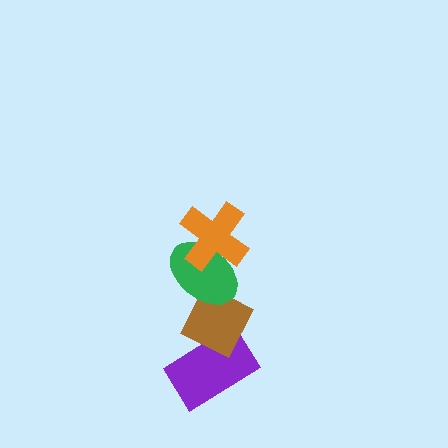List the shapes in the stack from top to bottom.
From top to bottom: the orange cross, the green ellipse, the brown diamond, the purple rectangle.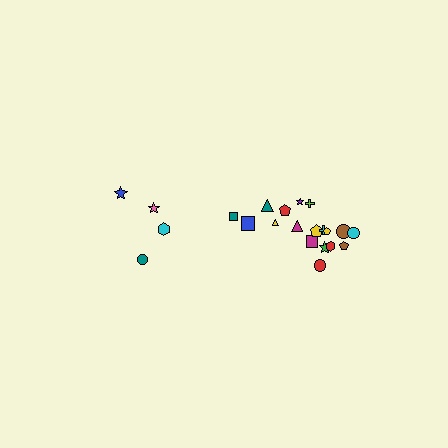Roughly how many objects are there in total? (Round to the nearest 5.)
Roughly 20 objects in total.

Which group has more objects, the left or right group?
The right group.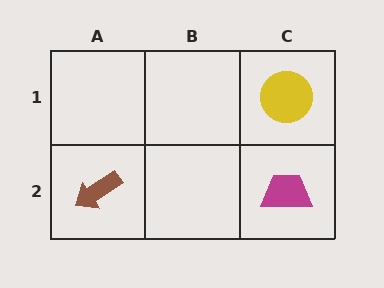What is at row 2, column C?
A magenta trapezoid.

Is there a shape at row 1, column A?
No, that cell is empty.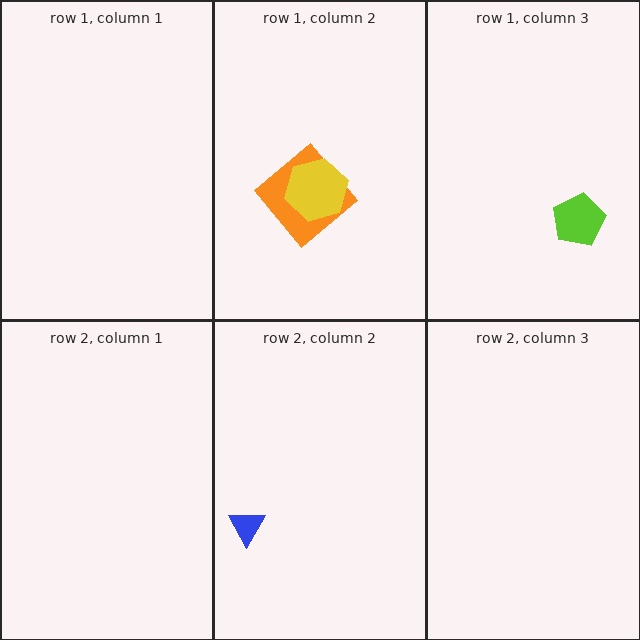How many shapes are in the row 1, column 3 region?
1.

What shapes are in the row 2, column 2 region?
The blue triangle.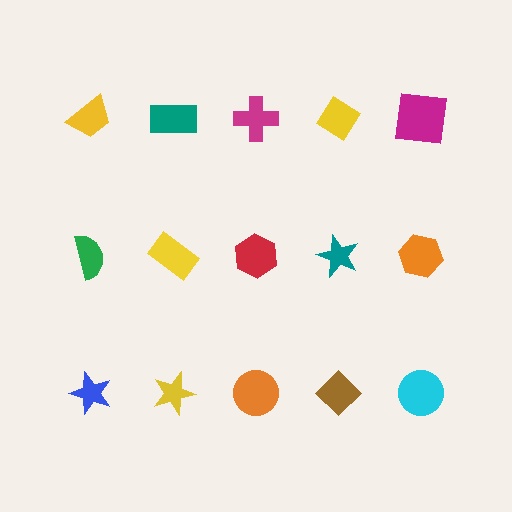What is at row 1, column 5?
A magenta square.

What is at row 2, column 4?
A teal star.